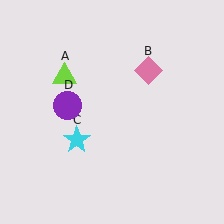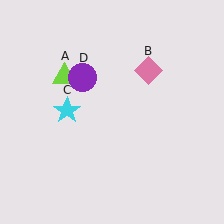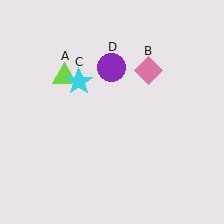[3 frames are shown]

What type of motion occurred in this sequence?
The cyan star (object C), purple circle (object D) rotated clockwise around the center of the scene.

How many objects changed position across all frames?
2 objects changed position: cyan star (object C), purple circle (object D).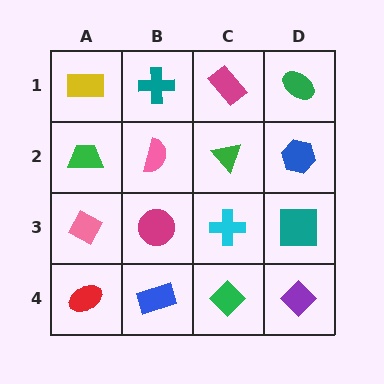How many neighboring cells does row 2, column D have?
3.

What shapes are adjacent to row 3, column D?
A blue hexagon (row 2, column D), a purple diamond (row 4, column D), a cyan cross (row 3, column C).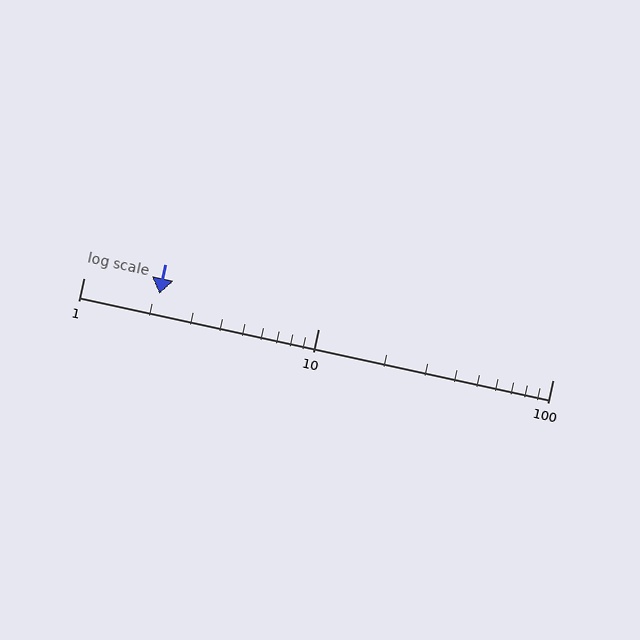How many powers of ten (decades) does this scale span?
The scale spans 2 decades, from 1 to 100.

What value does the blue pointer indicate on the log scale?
The pointer indicates approximately 2.1.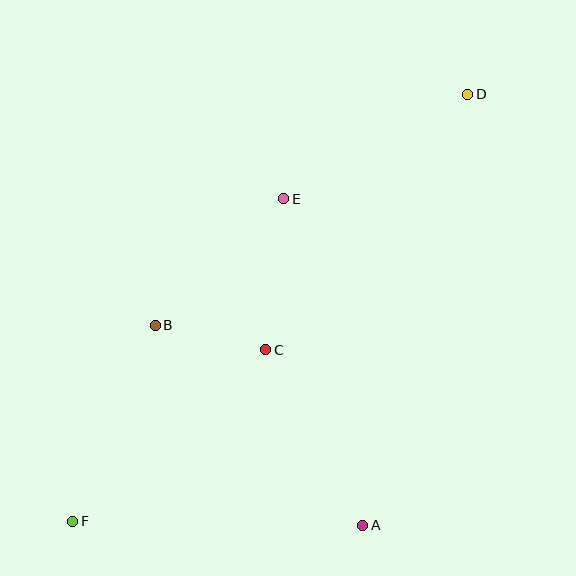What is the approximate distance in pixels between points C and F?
The distance between C and F is approximately 258 pixels.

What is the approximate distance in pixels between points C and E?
The distance between C and E is approximately 152 pixels.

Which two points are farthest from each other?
Points D and F are farthest from each other.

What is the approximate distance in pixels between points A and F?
The distance between A and F is approximately 290 pixels.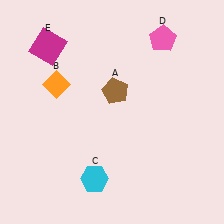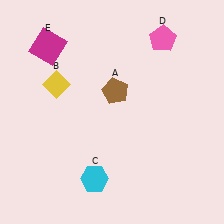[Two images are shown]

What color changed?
The diamond (B) changed from orange in Image 1 to yellow in Image 2.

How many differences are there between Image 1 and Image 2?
There is 1 difference between the two images.